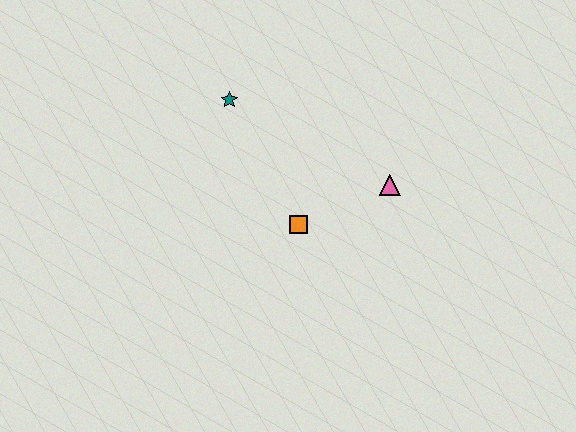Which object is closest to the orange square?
The pink triangle is closest to the orange square.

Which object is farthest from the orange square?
The teal star is farthest from the orange square.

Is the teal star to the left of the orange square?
Yes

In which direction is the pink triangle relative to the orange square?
The pink triangle is to the right of the orange square.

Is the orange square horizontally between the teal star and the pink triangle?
Yes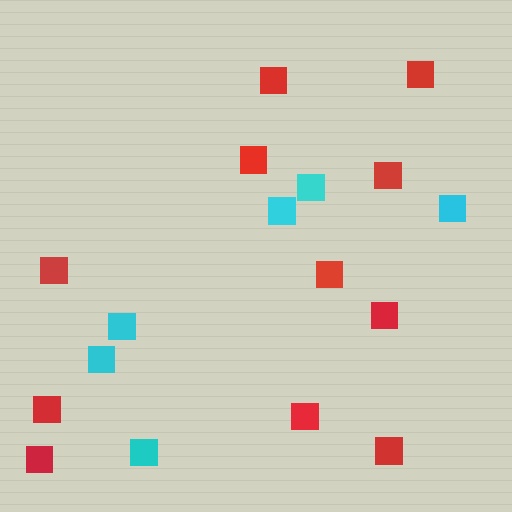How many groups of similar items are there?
There are 2 groups: one group of cyan squares (6) and one group of red squares (11).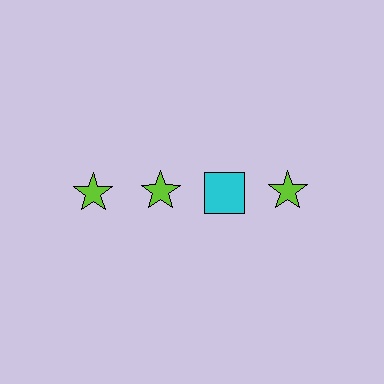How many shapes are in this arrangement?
There are 4 shapes arranged in a grid pattern.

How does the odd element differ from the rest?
It differs in both color (cyan instead of lime) and shape (square instead of star).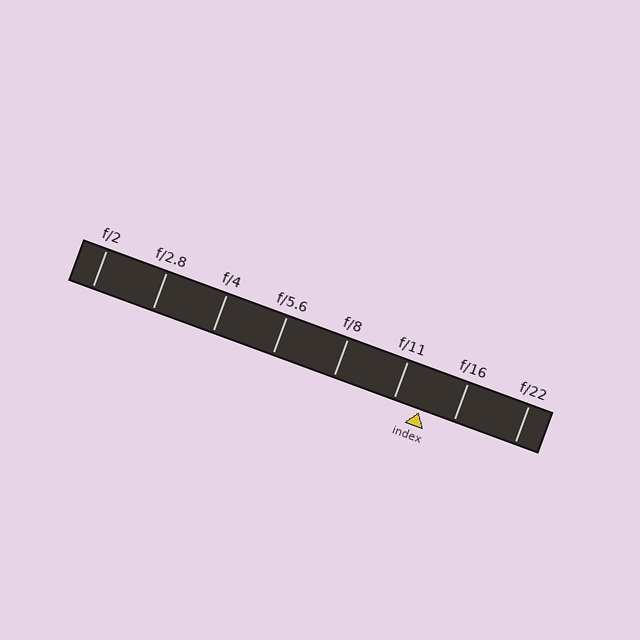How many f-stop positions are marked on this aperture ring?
There are 8 f-stop positions marked.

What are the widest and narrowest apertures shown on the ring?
The widest aperture shown is f/2 and the narrowest is f/22.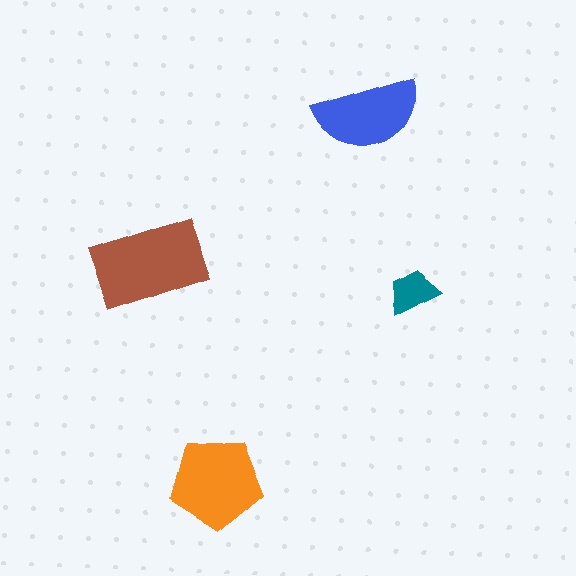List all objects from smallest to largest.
The teal trapezoid, the blue semicircle, the orange pentagon, the brown rectangle.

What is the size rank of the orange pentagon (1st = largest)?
2nd.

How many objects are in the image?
There are 4 objects in the image.